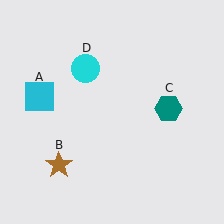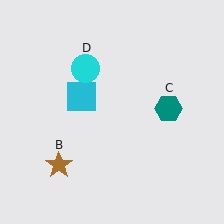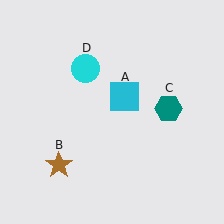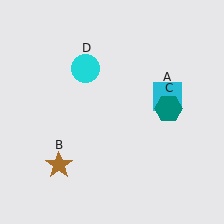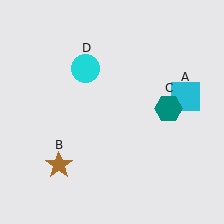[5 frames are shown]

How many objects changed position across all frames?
1 object changed position: cyan square (object A).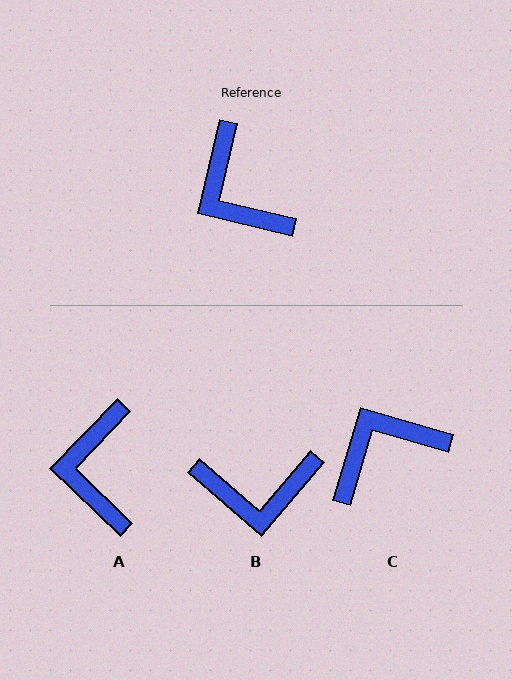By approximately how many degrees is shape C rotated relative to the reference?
Approximately 93 degrees clockwise.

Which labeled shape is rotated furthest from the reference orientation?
C, about 93 degrees away.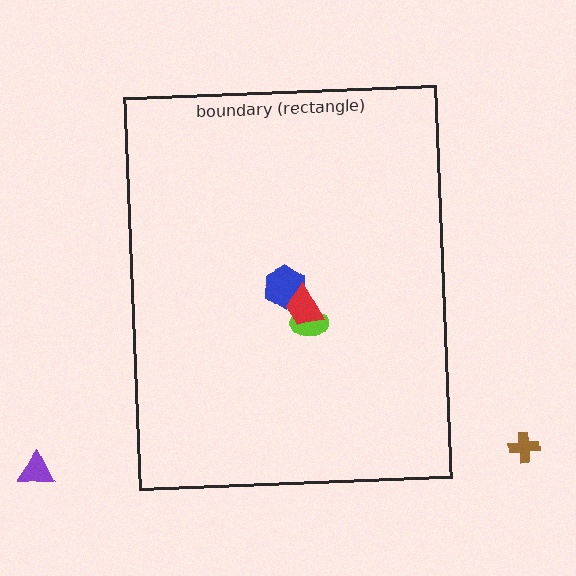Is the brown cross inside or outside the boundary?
Outside.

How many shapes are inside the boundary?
4 inside, 2 outside.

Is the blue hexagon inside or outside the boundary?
Inside.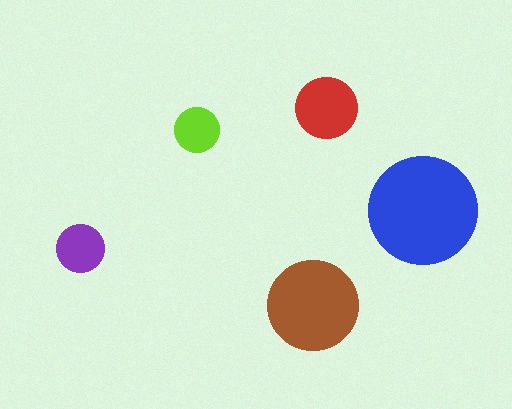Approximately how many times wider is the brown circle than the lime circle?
About 2 times wider.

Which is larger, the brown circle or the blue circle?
The blue one.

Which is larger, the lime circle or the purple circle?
The purple one.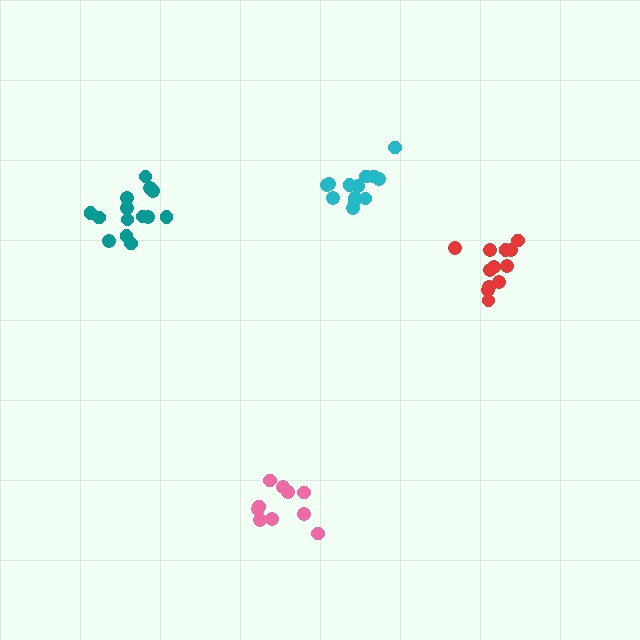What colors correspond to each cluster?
The clusters are colored: red, teal, cyan, pink.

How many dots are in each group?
Group 1: 12 dots, Group 2: 14 dots, Group 3: 13 dots, Group 4: 10 dots (49 total).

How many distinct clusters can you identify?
There are 4 distinct clusters.